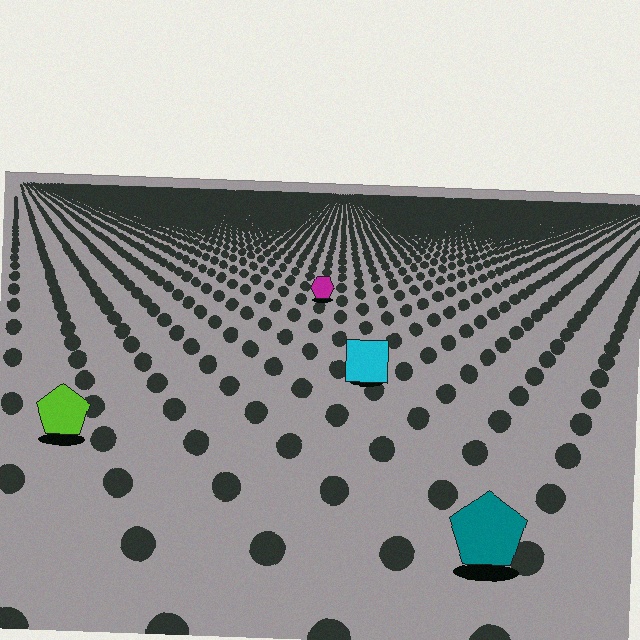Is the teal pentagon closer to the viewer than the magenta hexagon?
Yes. The teal pentagon is closer — you can tell from the texture gradient: the ground texture is coarser near it.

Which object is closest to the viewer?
The teal pentagon is closest. The texture marks near it are larger and more spread out.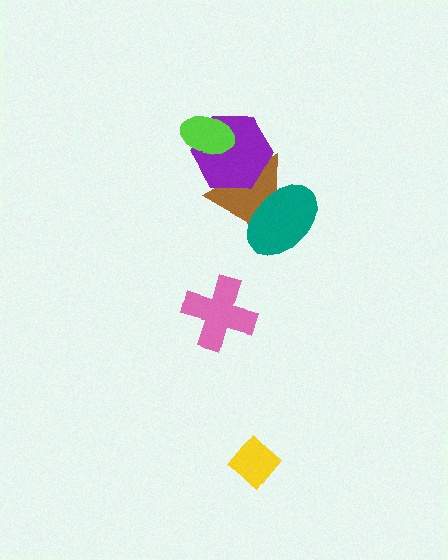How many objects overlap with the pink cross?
0 objects overlap with the pink cross.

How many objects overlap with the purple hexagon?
2 objects overlap with the purple hexagon.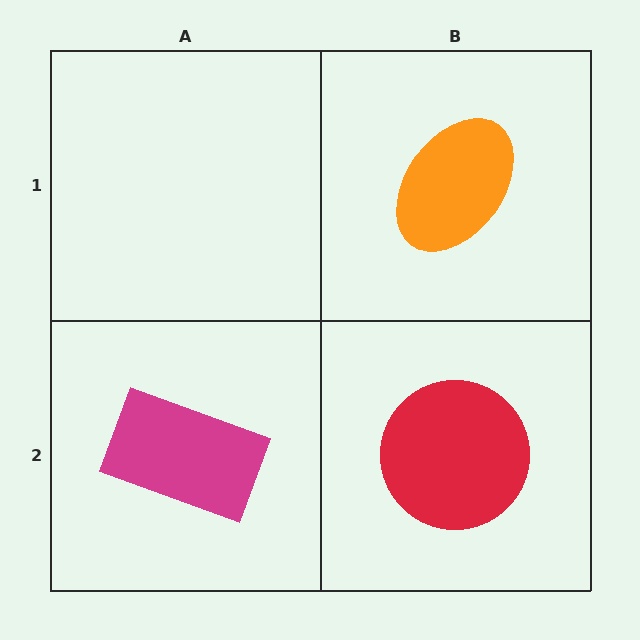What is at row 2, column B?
A red circle.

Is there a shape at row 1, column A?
No, that cell is empty.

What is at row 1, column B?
An orange ellipse.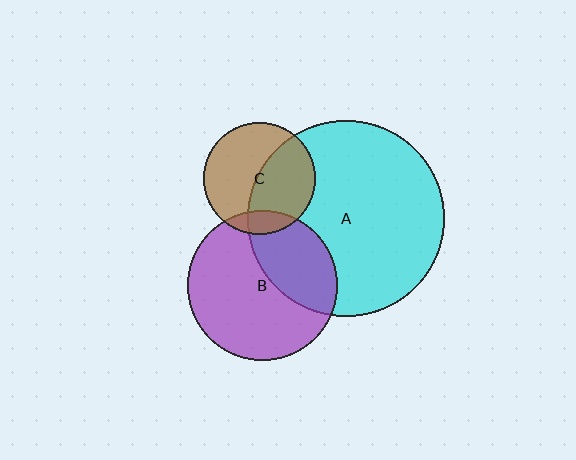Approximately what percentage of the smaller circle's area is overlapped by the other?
Approximately 35%.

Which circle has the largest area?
Circle A (cyan).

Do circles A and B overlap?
Yes.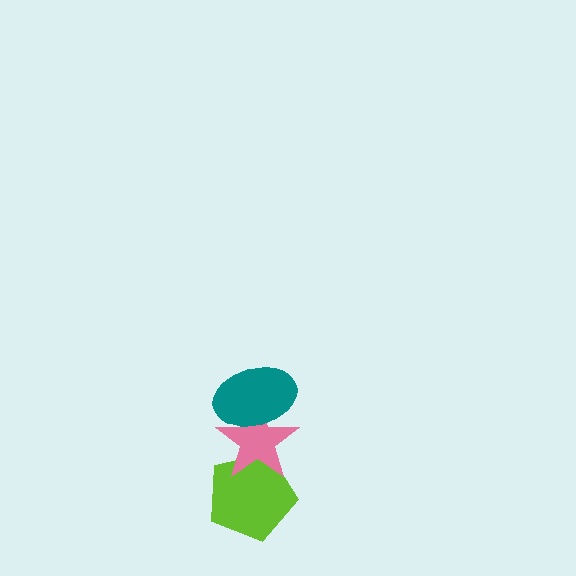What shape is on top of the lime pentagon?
The pink star is on top of the lime pentagon.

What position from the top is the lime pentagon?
The lime pentagon is 3rd from the top.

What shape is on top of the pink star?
The teal ellipse is on top of the pink star.